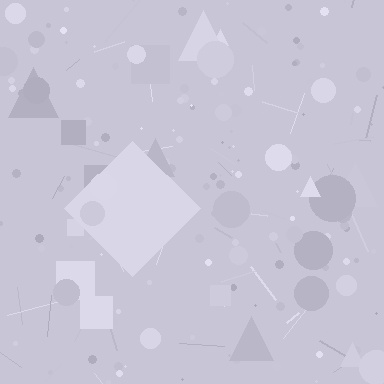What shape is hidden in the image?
A diamond is hidden in the image.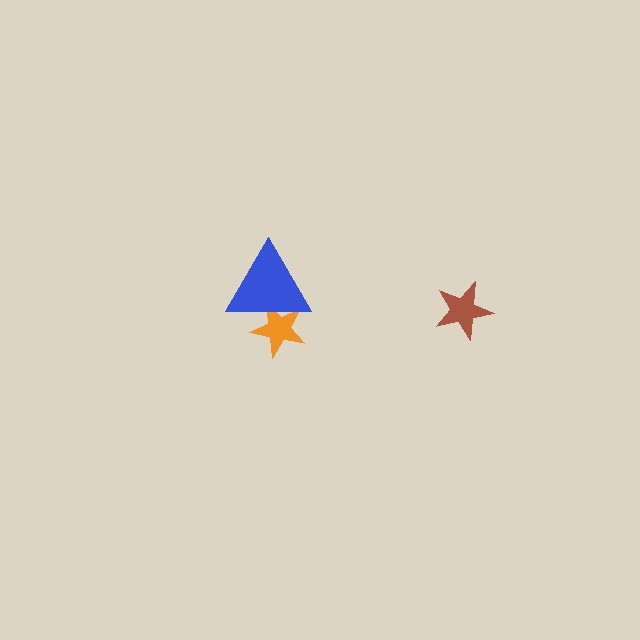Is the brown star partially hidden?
No, no other shape covers it.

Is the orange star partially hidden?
Yes, it is partially covered by another shape.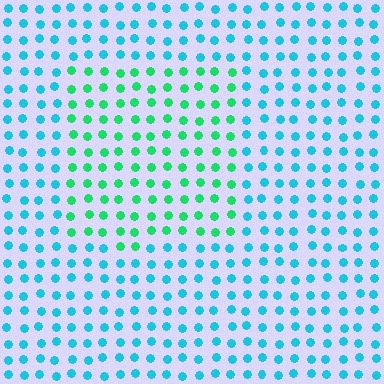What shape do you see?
I see a rectangle.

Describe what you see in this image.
The image is filled with small cyan elements in a uniform arrangement. A rectangle-shaped region is visible where the elements are tinted to a slightly different hue, forming a subtle color boundary.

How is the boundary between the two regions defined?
The boundary is defined purely by a slight shift in hue (about 45 degrees). Spacing, size, and orientation are identical on both sides.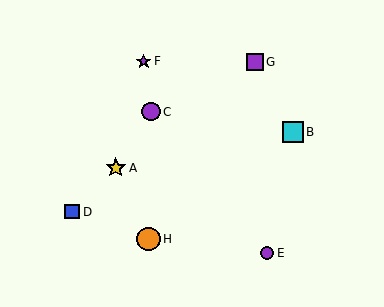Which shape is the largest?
The orange circle (labeled H) is the largest.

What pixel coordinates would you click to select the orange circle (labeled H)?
Click at (149, 239) to select the orange circle H.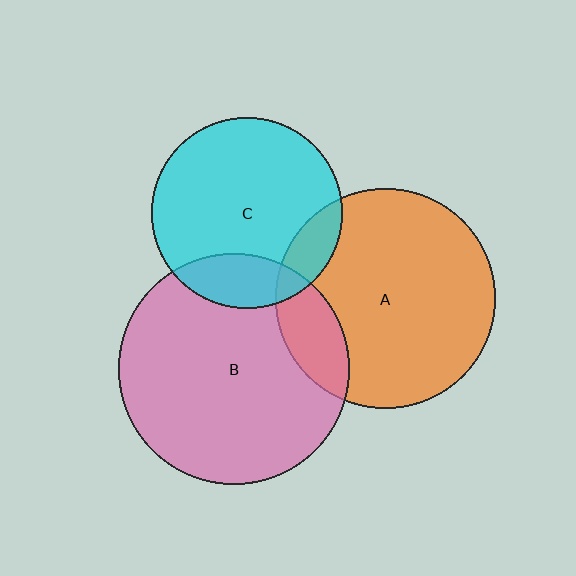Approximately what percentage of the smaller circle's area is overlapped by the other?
Approximately 20%.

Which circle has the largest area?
Circle B (pink).